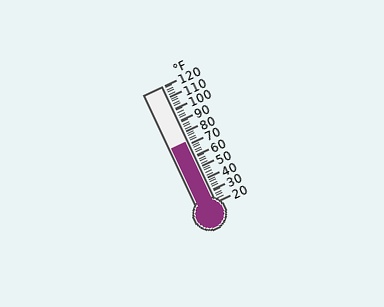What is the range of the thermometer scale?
The thermometer scale ranges from 20°F to 120°F.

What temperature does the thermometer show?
The thermometer shows approximately 72°F.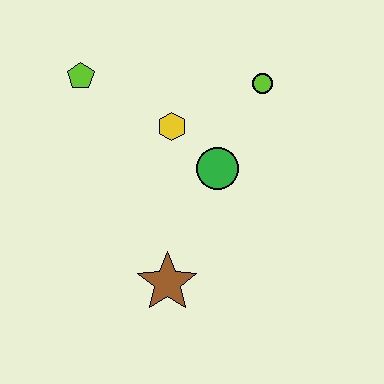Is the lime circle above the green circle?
Yes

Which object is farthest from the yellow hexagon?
The brown star is farthest from the yellow hexagon.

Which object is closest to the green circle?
The yellow hexagon is closest to the green circle.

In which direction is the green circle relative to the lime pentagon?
The green circle is to the right of the lime pentagon.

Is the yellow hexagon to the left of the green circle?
Yes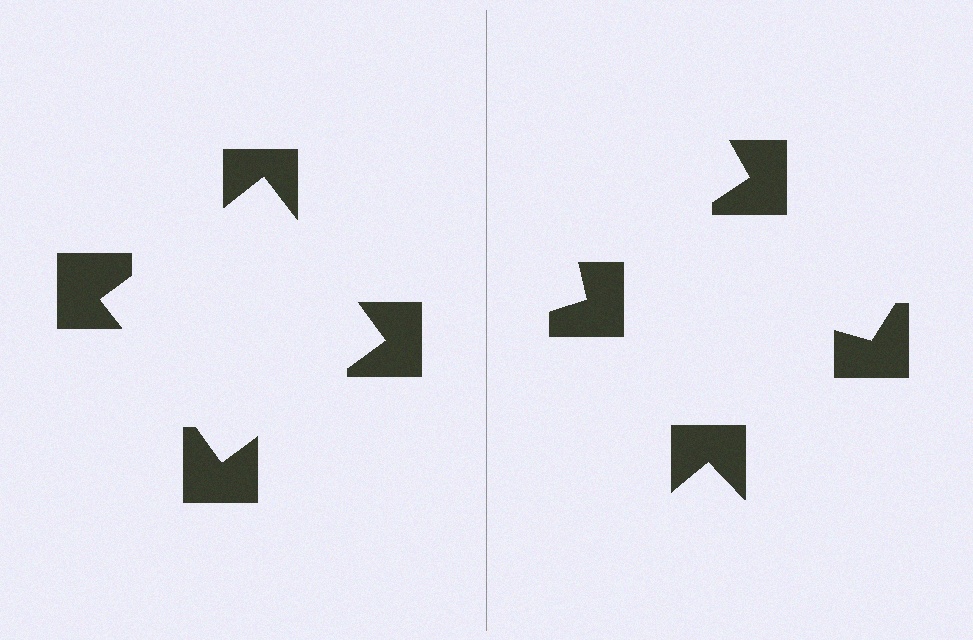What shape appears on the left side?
An illusory square.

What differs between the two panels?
The notched squares are positioned identically on both sides; only the wedge orientations differ. On the left they align to a square; on the right they are misaligned.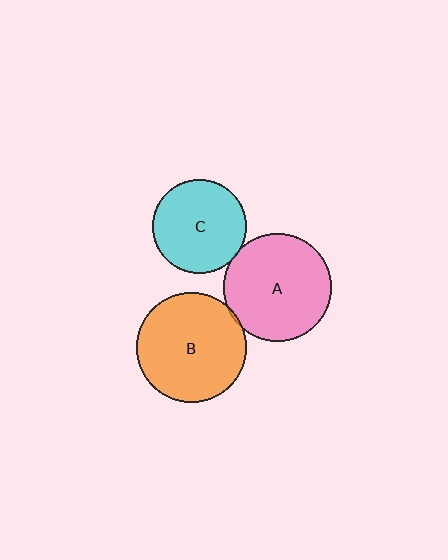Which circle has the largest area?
Circle B (orange).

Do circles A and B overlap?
Yes.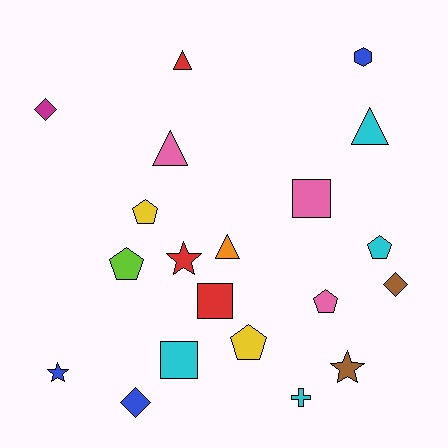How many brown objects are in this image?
There are 2 brown objects.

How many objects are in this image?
There are 20 objects.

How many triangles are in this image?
There are 4 triangles.